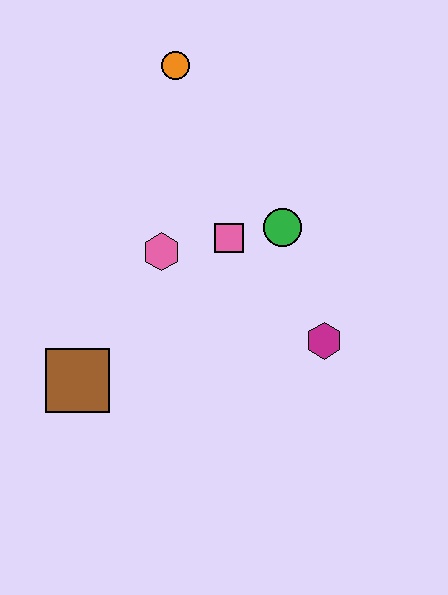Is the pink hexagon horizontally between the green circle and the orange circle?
No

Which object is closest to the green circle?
The pink square is closest to the green circle.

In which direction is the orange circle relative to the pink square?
The orange circle is above the pink square.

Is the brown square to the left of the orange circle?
Yes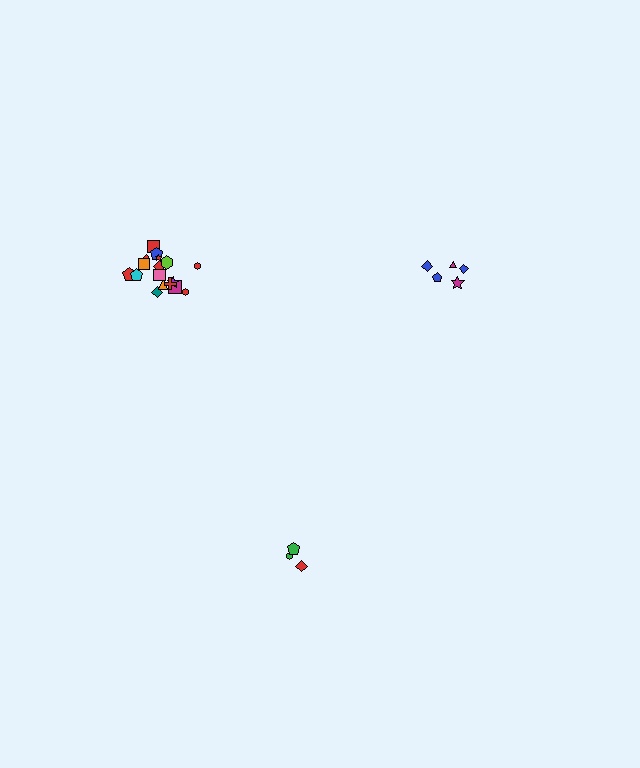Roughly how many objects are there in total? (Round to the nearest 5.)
Roughly 25 objects in total.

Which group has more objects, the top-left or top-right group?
The top-left group.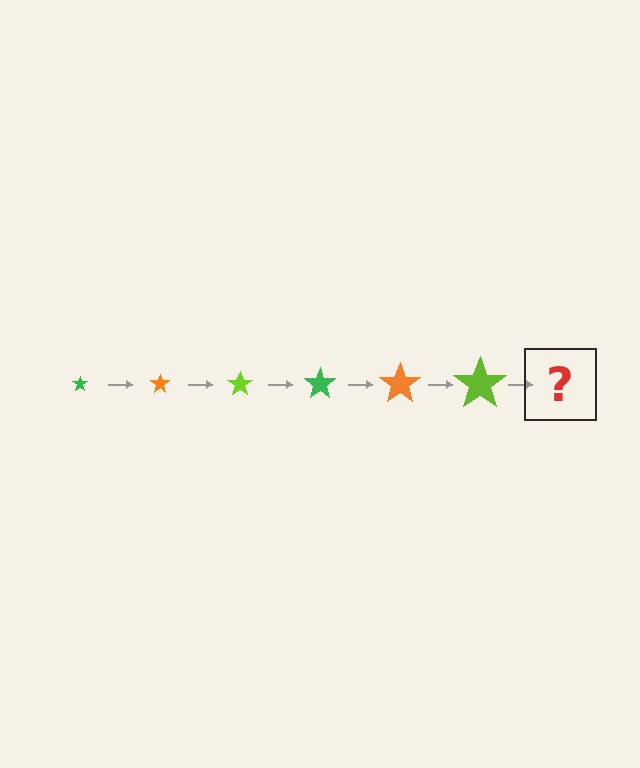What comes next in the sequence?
The next element should be a green star, larger than the previous one.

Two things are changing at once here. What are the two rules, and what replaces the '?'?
The two rules are that the star grows larger each step and the color cycles through green, orange, and lime. The '?' should be a green star, larger than the previous one.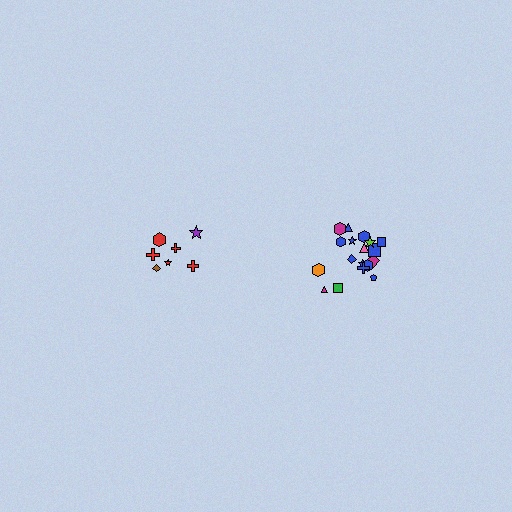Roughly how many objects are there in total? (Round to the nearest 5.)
Roughly 25 objects in total.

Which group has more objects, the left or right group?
The right group.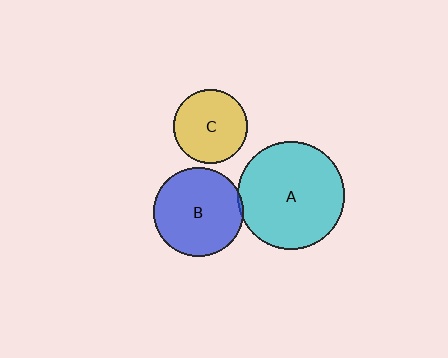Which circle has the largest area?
Circle A (cyan).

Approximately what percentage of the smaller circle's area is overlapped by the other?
Approximately 5%.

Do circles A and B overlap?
Yes.